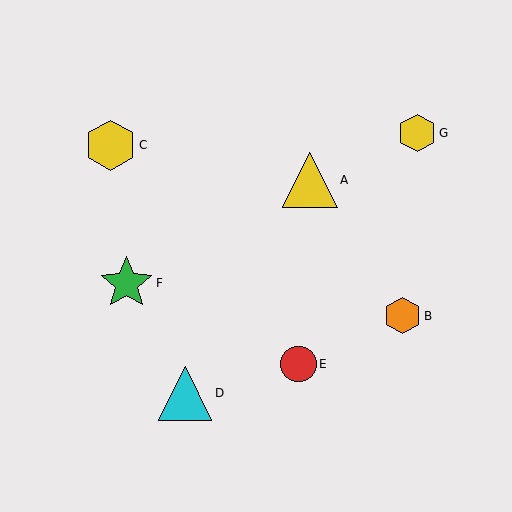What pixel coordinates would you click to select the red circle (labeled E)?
Click at (298, 364) to select the red circle E.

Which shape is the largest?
The yellow triangle (labeled A) is the largest.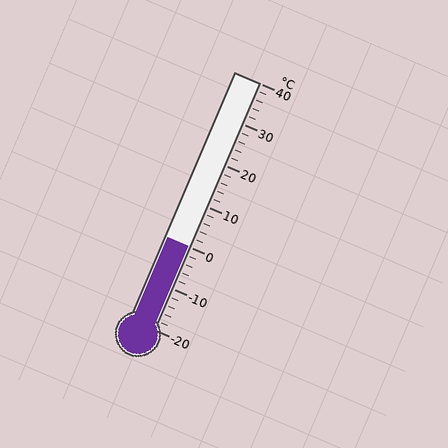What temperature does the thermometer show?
The thermometer shows approximately 0°C.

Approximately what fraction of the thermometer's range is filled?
The thermometer is filled to approximately 35% of its range.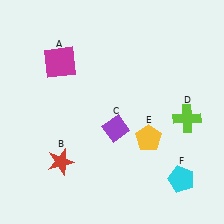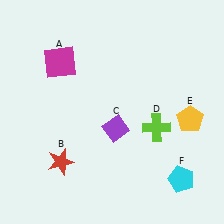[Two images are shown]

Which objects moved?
The objects that moved are: the lime cross (D), the yellow pentagon (E).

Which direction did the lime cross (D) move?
The lime cross (D) moved left.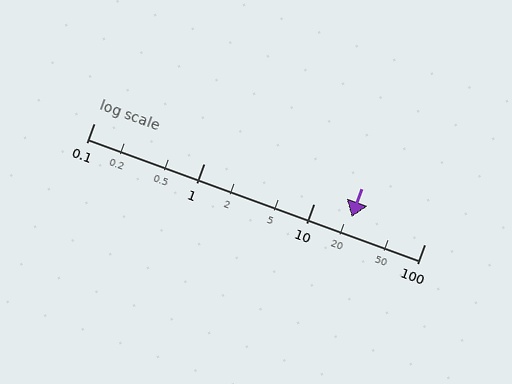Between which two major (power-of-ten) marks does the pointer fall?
The pointer is between 10 and 100.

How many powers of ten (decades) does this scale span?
The scale spans 3 decades, from 0.1 to 100.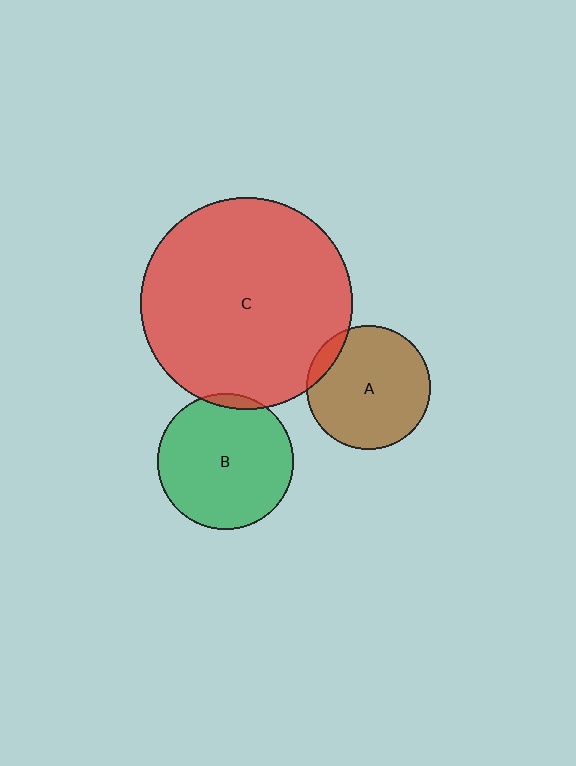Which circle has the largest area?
Circle C (red).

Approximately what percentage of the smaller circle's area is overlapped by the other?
Approximately 5%.